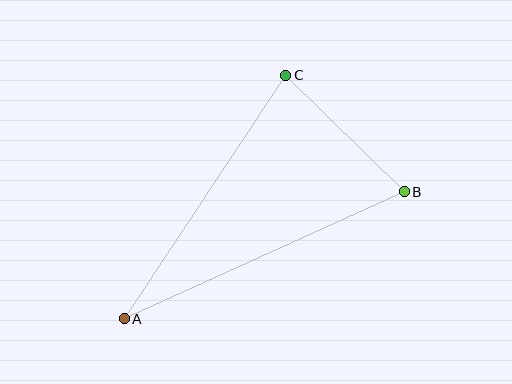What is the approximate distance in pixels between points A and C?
The distance between A and C is approximately 292 pixels.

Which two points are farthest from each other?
Points A and B are farthest from each other.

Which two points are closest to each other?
Points B and C are closest to each other.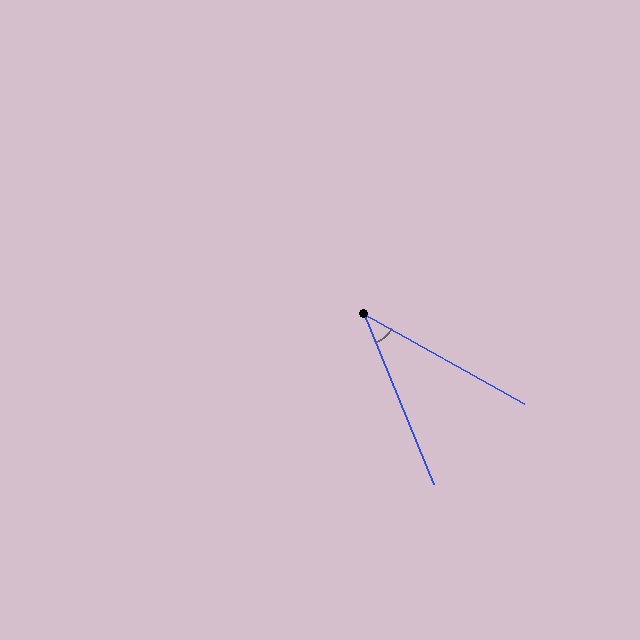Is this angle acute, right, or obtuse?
It is acute.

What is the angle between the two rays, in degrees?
Approximately 39 degrees.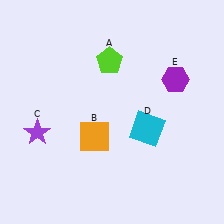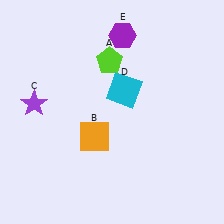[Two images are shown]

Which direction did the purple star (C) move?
The purple star (C) moved up.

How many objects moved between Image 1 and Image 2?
3 objects moved between the two images.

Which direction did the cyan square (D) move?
The cyan square (D) moved up.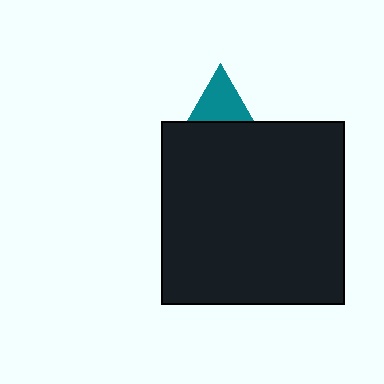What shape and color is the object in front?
The object in front is a black square.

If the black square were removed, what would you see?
You would see the complete teal triangle.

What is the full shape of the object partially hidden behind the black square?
The partially hidden object is a teal triangle.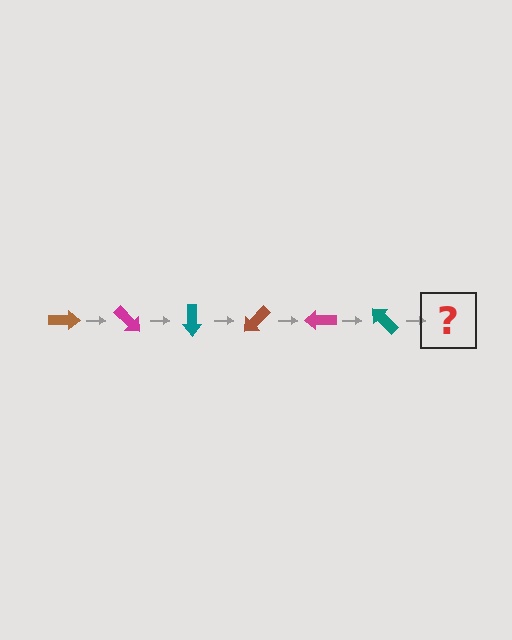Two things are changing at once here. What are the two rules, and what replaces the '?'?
The two rules are that it rotates 45 degrees each step and the color cycles through brown, magenta, and teal. The '?' should be a brown arrow, rotated 270 degrees from the start.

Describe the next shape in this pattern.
It should be a brown arrow, rotated 270 degrees from the start.